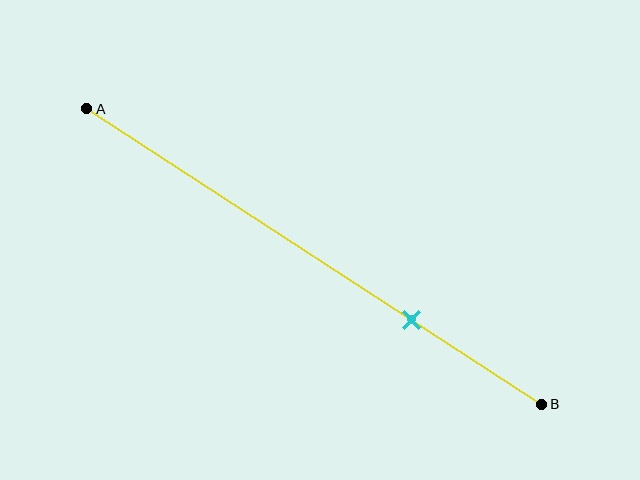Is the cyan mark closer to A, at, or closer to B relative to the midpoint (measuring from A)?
The cyan mark is closer to point B than the midpoint of segment AB.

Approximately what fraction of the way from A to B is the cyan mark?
The cyan mark is approximately 70% of the way from A to B.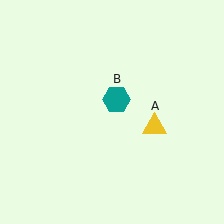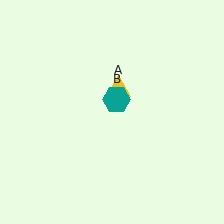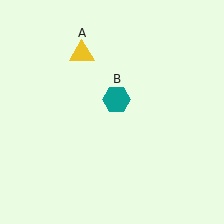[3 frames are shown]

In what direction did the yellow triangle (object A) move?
The yellow triangle (object A) moved up and to the left.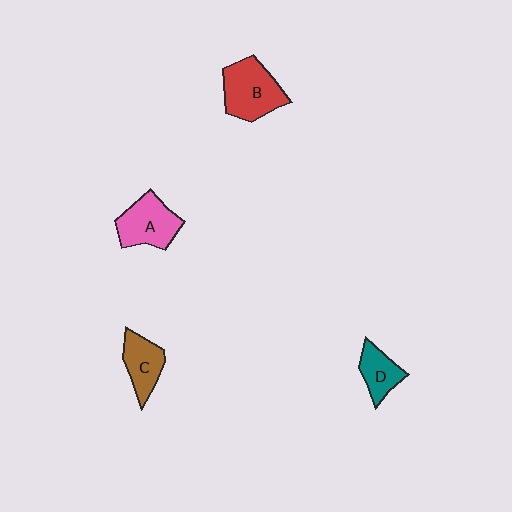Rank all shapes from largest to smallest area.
From largest to smallest: B (red), A (pink), C (brown), D (teal).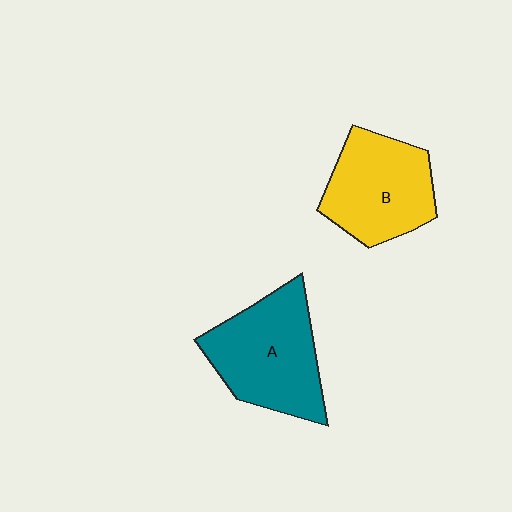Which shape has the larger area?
Shape A (teal).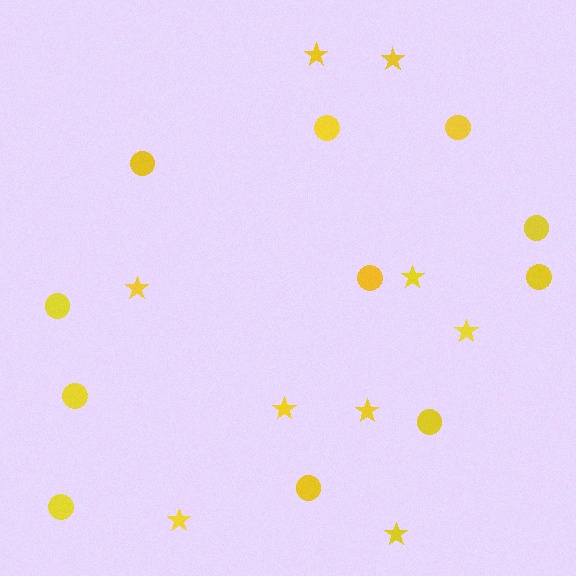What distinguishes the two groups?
There are 2 groups: one group of circles (11) and one group of stars (9).